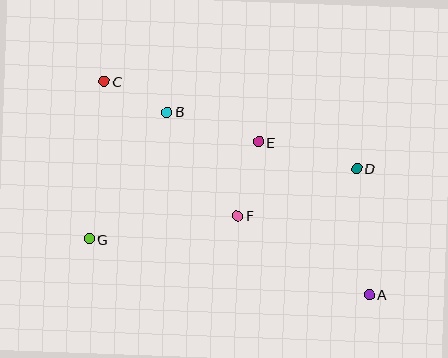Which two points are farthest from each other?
Points A and C are farthest from each other.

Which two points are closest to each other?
Points B and C are closest to each other.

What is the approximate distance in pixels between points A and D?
The distance between A and D is approximately 127 pixels.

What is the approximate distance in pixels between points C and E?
The distance between C and E is approximately 166 pixels.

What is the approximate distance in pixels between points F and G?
The distance between F and G is approximately 150 pixels.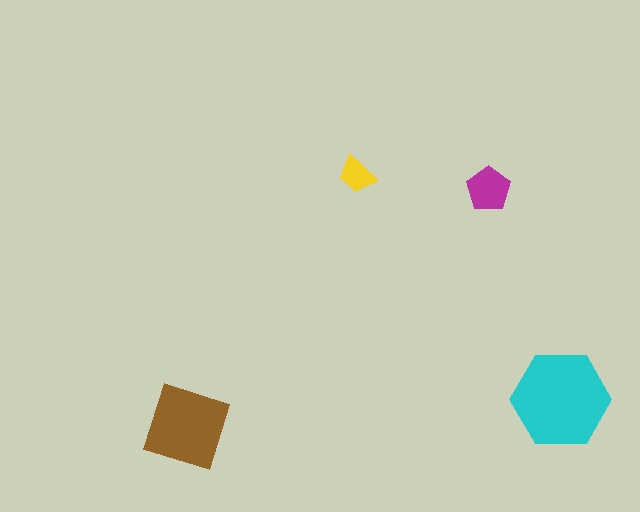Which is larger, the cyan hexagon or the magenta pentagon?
The cyan hexagon.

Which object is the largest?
The cyan hexagon.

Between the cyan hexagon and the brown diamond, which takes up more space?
The cyan hexagon.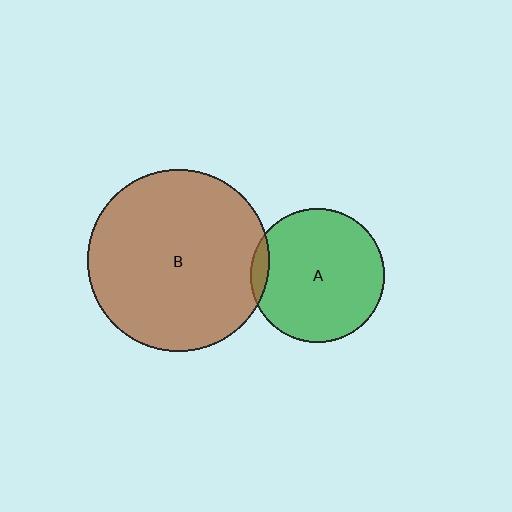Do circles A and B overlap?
Yes.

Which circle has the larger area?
Circle B (brown).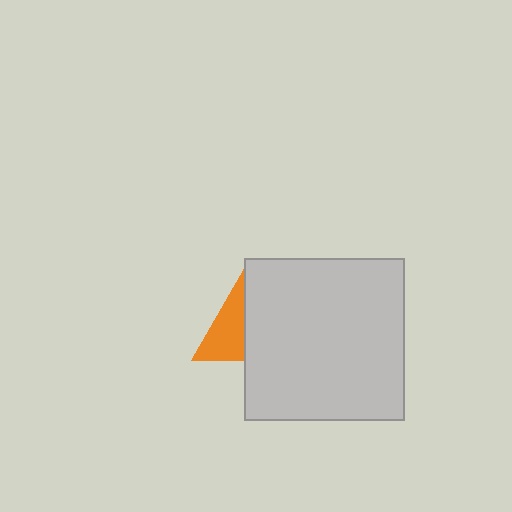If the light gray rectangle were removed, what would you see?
You would see the complete orange triangle.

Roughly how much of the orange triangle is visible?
About half of it is visible (roughly 48%).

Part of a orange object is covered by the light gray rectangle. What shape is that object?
It is a triangle.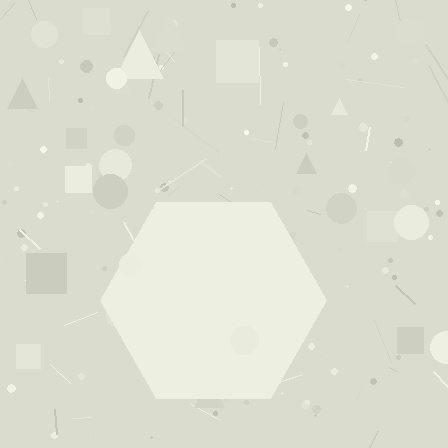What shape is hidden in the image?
A hexagon is hidden in the image.